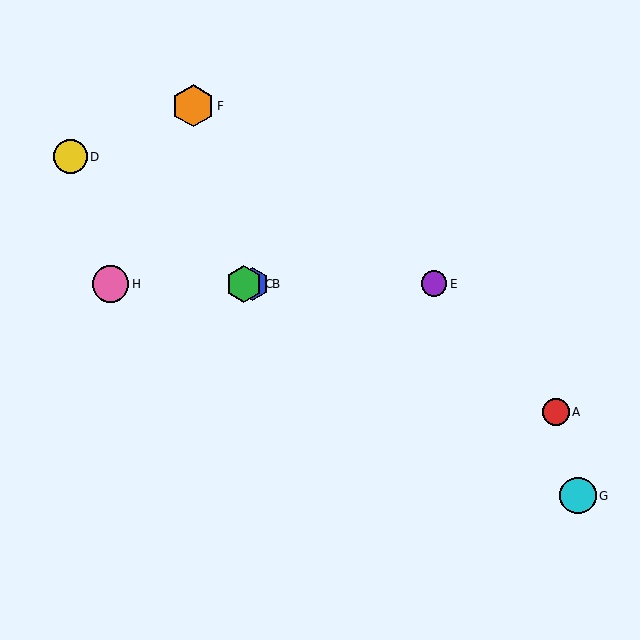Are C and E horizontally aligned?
Yes, both are at y≈284.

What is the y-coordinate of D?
Object D is at y≈157.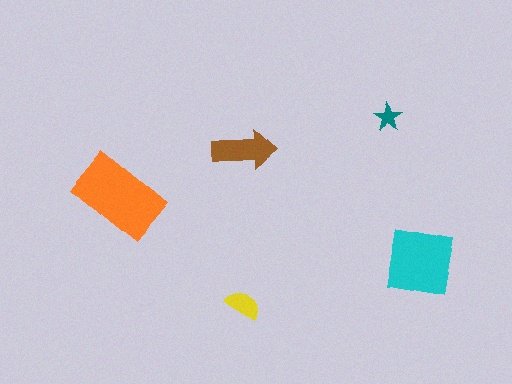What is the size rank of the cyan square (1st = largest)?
2nd.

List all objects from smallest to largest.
The teal star, the yellow semicircle, the brown arrow, the cyan square, the orange rectangle.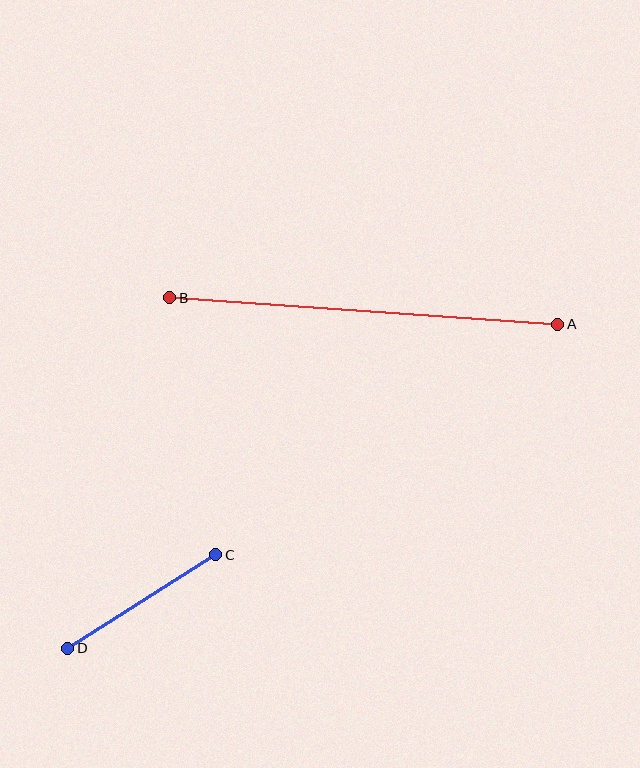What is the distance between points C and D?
The distance is approximately 175 pixels.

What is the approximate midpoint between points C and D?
The midpoint is at approximately (142, 601) pixels.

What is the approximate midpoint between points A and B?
The midpoint is at approximately (364, 311) pixels.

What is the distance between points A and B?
The distance is approximately 389 pixels.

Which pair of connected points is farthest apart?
Points A and B are farthest apart.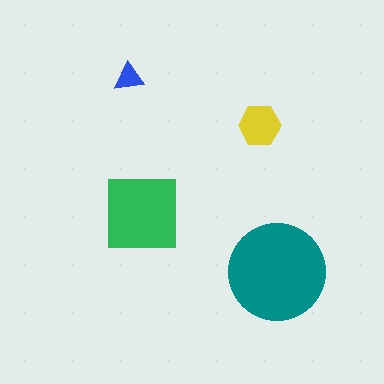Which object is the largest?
The teal circle.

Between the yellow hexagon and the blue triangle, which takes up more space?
The yellow hexagon.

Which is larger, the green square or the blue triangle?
The green square.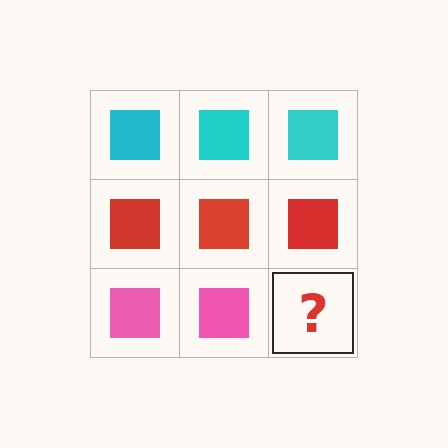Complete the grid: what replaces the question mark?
The question mark should be replaced with a pink square.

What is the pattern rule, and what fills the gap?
The rule is that each row has a consistent color. The gap should be filled with a pink square.